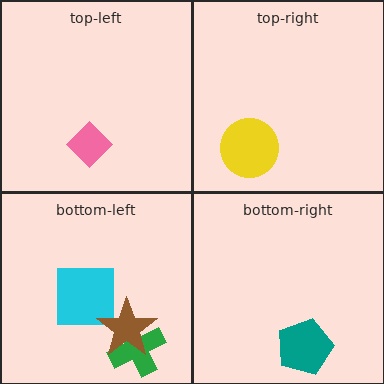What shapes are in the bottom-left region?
The cyan square, the green cross, the brown star.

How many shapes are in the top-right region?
1.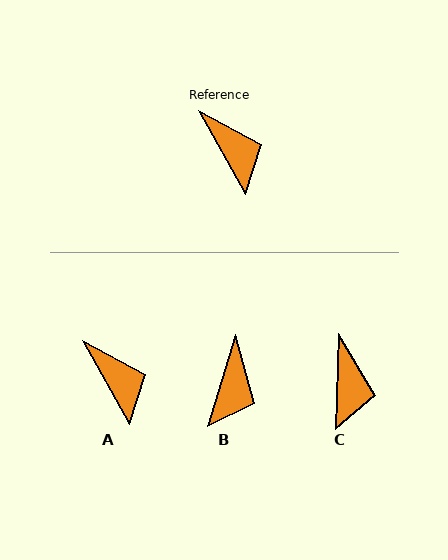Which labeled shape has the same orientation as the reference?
A.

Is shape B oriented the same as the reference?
No, it is off by about 46 degrees.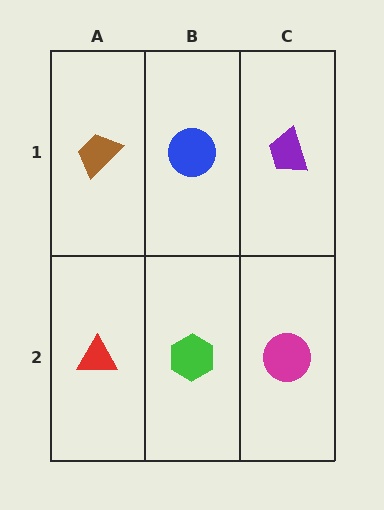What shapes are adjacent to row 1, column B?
A green hexagon (row 2, column B), a brown trapezoid (row 1, column A), a purple trapezoid (row 1, column C).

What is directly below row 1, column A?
A red triangle.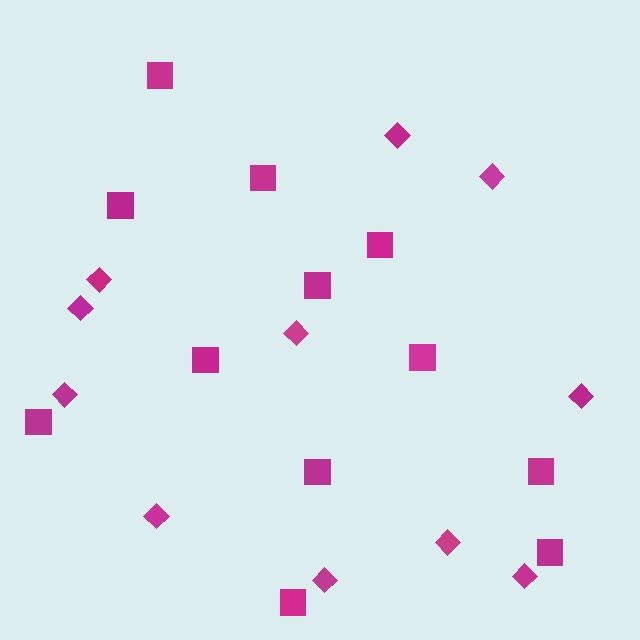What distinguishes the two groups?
There are 2 groups: one group of diamonds (11) and one group of squares (12).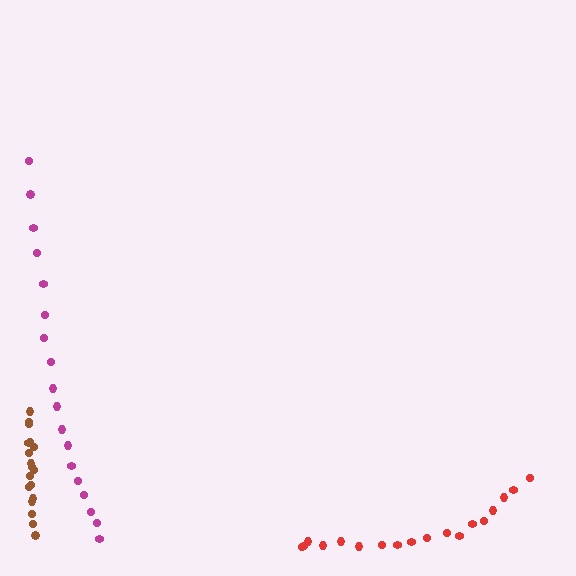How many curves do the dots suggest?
There are 3 distinct paths.